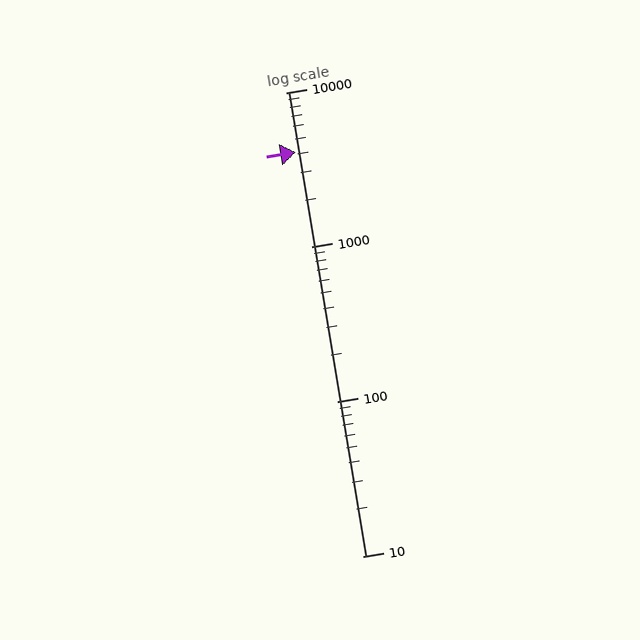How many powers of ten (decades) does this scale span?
The scale spans 3 decades, from 10 to 10000.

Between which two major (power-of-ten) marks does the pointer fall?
The pointer is between 1000 and 10000.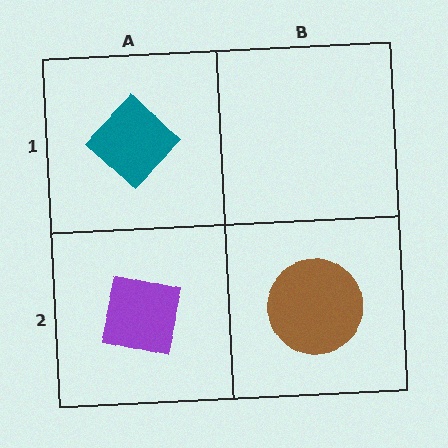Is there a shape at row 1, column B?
No, that cell is empty.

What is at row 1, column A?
A teal diamond.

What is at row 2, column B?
A brown circle.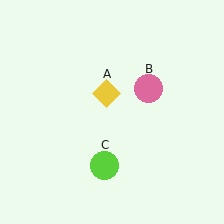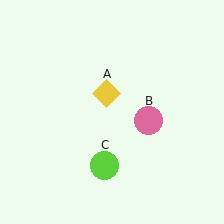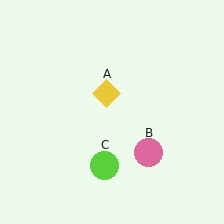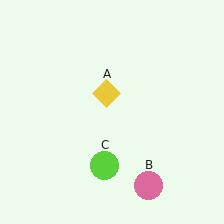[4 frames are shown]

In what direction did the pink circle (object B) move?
The pink circle (object B) moved down.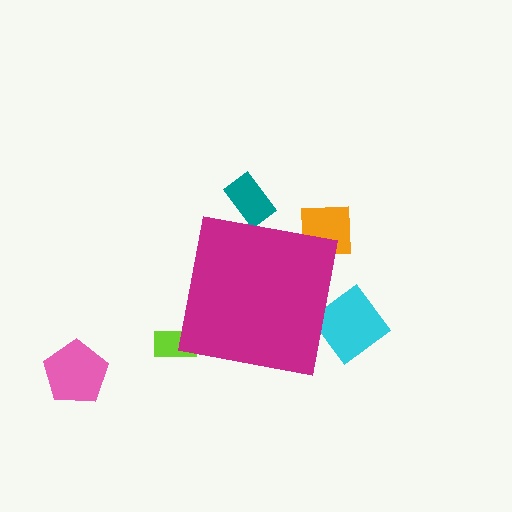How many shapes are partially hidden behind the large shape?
4 shapes are partially hidden.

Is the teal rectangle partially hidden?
Yes, the teal rectangle is partially hidden behind the magenta square.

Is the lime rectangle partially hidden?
Yes, the lime rectangle is partially hidden behind the magenta square.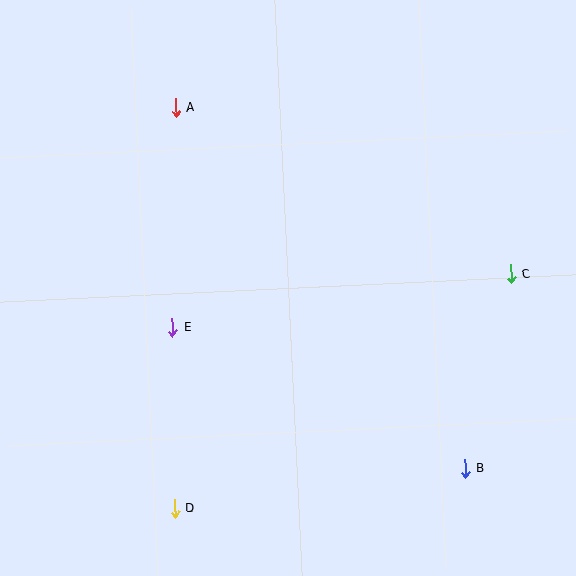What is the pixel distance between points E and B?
The distance between E and B is 325 pixels.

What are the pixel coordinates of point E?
Point E is at (173, 327).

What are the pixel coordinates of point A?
Point A is at (176, 108).